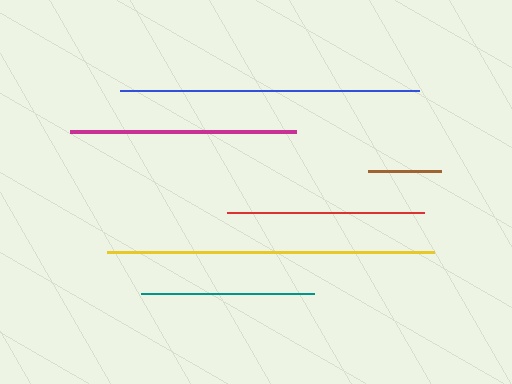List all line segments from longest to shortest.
From longest to shortest: yellow, blue, magenta, red, teal, brown.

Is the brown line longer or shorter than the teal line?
The teal line is longer than the brown line.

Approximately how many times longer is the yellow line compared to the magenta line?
The yellow line is approximately 1.4 times the length of the magenta line.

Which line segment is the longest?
The yellow line is the longest at approximately 327 pixels.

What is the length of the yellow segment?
The yellow segment is approximately 327 pixels long.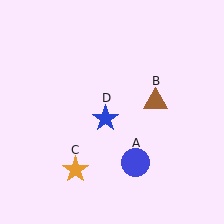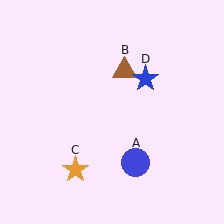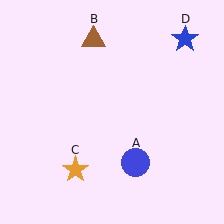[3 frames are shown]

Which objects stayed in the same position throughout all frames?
Blue circle (object A) and orange star (object C) remained stationary.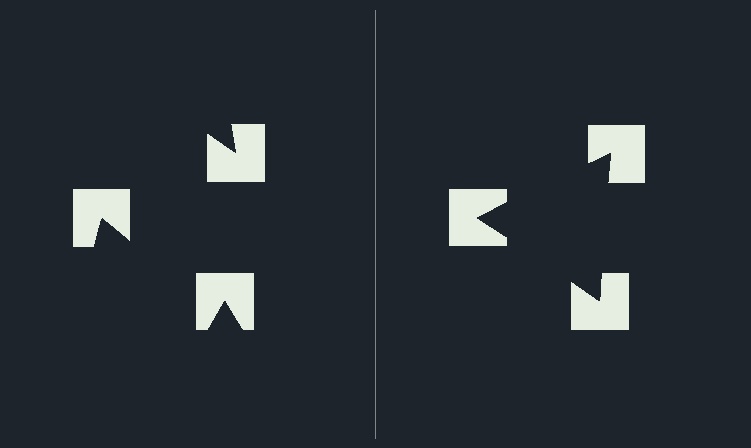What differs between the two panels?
The notched squares are positioned identically on both sides; only the wedge orientations differ. On the right they align to a triangle; on the left they are misaligned.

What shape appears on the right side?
An illusory triangle.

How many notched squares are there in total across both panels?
6 — 3 on each side.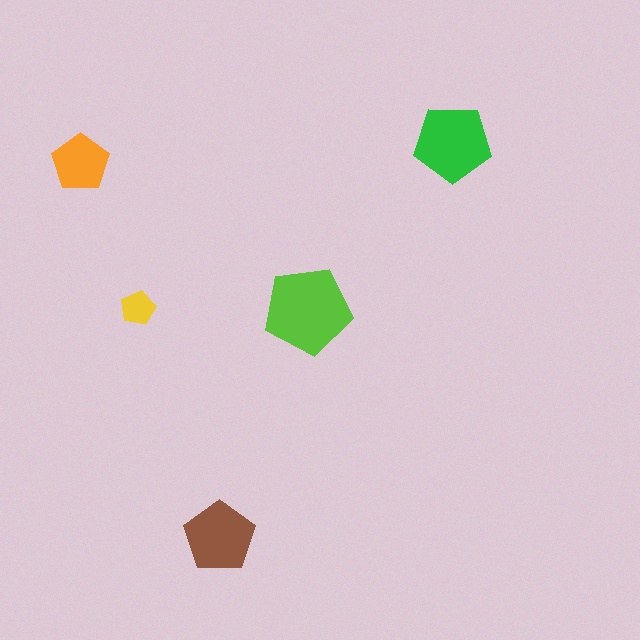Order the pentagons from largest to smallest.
the lime one, the green one, the brown one, the orange one, the yellow one.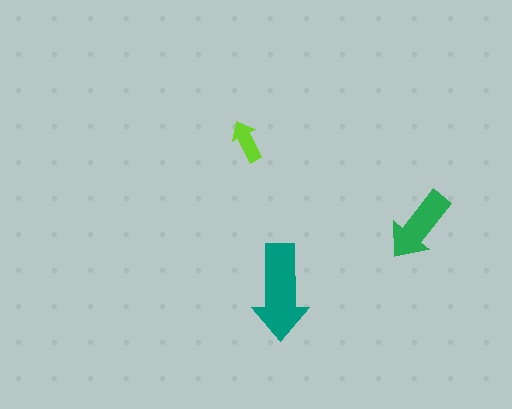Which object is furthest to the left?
The lime arrow is leftmost.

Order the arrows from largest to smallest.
the teal one, the green one, the lime one.